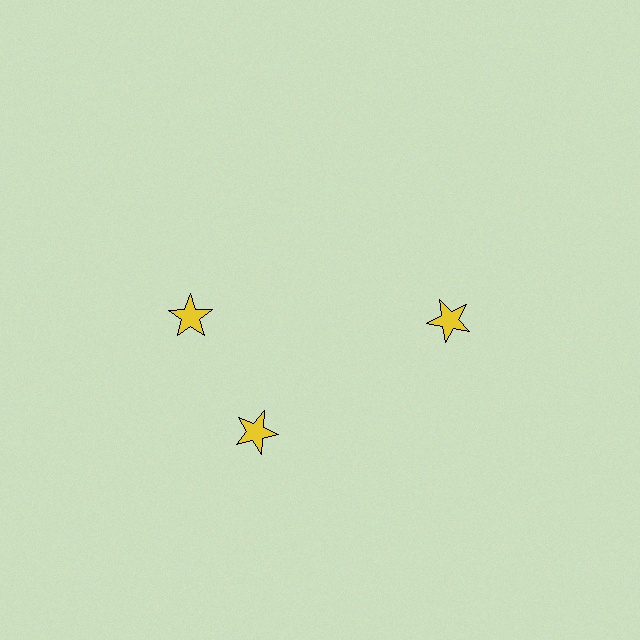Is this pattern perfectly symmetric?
No. The 3 yellow stars are arranged in a ring, but one element near the 11 o'clock position is rotated out of alignment along the ring, breaking the 3-fold rotational symmetry.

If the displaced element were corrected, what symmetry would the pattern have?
It would have 3-fold rotational symmetry — the pattern would map onto itself every 120 degrees.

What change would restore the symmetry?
The symmetry would be restored by rotating it back into even spacing with its neighbors so that all 3 stars sit at equal angles and equal distance from the center.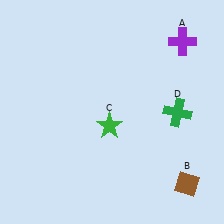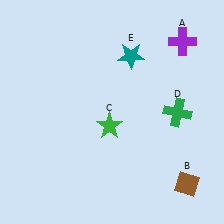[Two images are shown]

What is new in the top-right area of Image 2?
A teal star (E) was added in the top-right area of Image 2.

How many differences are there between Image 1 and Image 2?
There is 1 difference between the two images.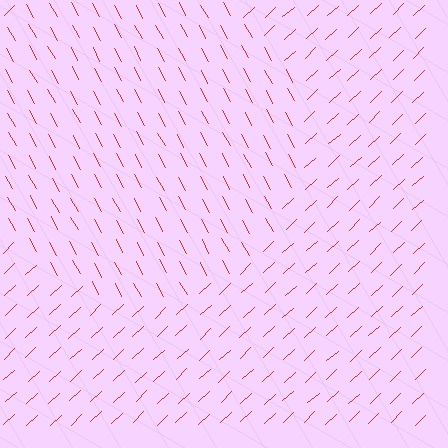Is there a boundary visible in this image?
Yes, there is a texture boundary formed by a change in line orientation.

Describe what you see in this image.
The image is filled with small red line segments. A circle region in the image has lines oriented differently from the surrounding lines, creating a visible texture boundary.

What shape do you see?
I see a circle.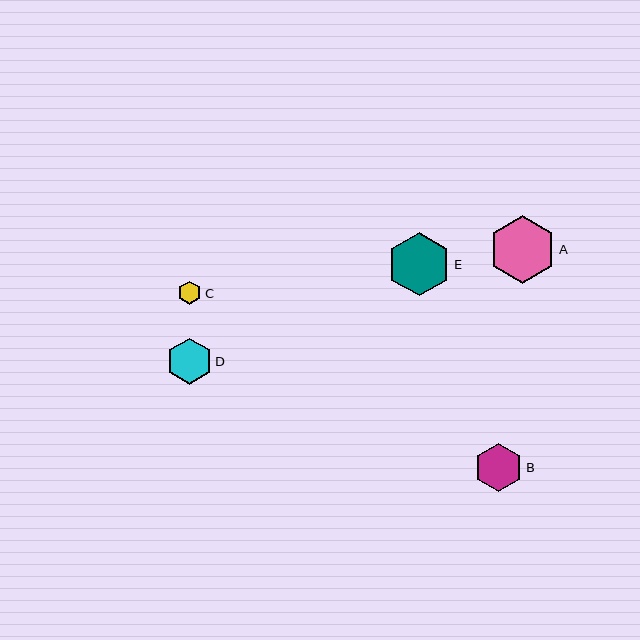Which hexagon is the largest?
Hexagon A is the largest with a size of approximately 68 pixels.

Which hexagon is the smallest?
Hexagon C is the smallest with a size of approximately 24 pixels.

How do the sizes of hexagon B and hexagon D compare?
Hexagon B and hexagon D are approximately the same size.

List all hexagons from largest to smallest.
From largest to smallest: A, E, B, D, C.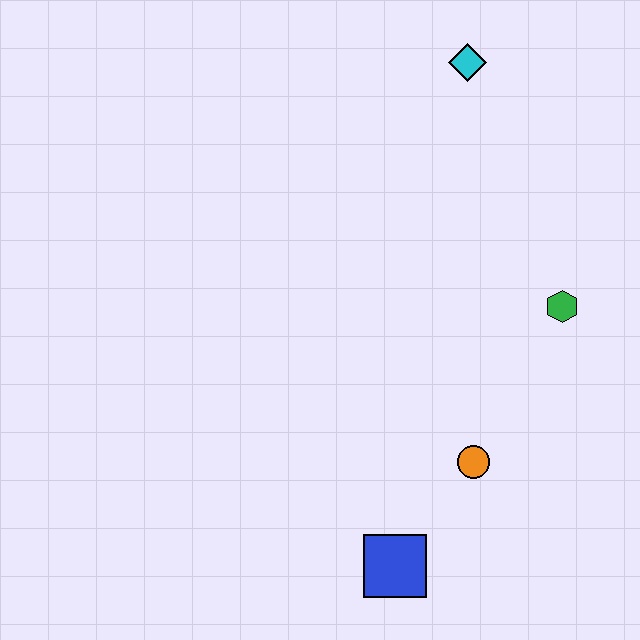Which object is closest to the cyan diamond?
The green hexagon is closest to the cyan diamond.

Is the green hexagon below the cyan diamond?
Yes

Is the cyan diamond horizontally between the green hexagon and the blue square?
Yes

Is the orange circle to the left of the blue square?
No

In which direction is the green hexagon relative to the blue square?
The green hexagon is above the blue square.